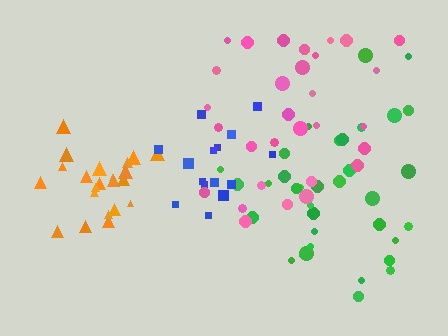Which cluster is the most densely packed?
Blue.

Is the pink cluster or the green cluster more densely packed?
Pink.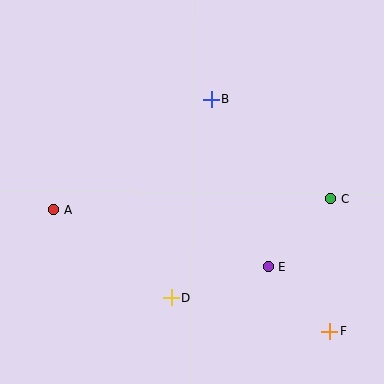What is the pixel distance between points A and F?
The distance between A and F is 302 pixels.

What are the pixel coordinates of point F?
Point F is at (330, 332).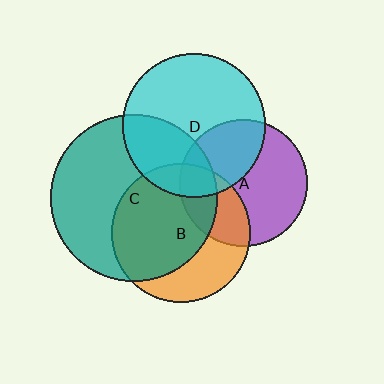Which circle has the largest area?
Circle C (teal).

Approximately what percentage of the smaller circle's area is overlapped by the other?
Approximately 20%.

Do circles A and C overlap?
Yes.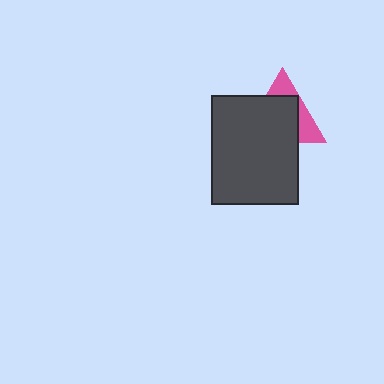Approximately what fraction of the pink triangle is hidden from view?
Roughly 67% of the pink triangle is hidden behind the dark gray rectangle.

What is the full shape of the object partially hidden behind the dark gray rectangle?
The partially hidden object is a pink triangle.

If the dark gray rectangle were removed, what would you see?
You would see the complete pink triangle.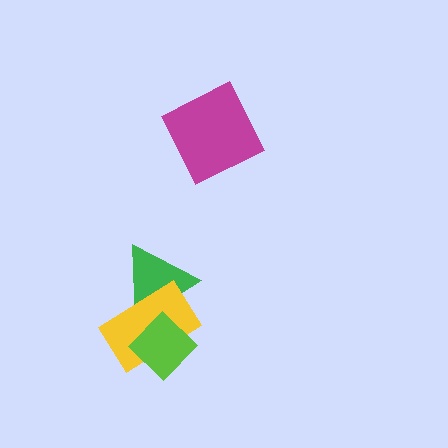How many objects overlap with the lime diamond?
2 objects overlap with the lime diamond.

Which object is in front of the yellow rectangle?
The lime diamond is in front of the yellow rectangle.